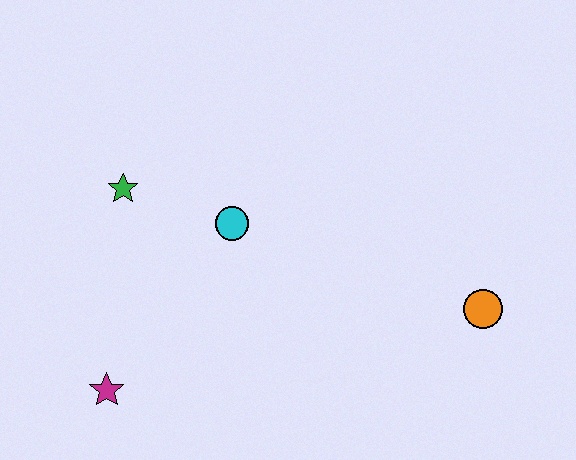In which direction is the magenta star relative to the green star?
The magenta star is below the green star.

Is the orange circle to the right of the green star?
Yes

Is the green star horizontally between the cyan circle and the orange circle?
No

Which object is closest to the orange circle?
The cyan circle is closest to the orange circle.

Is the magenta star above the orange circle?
No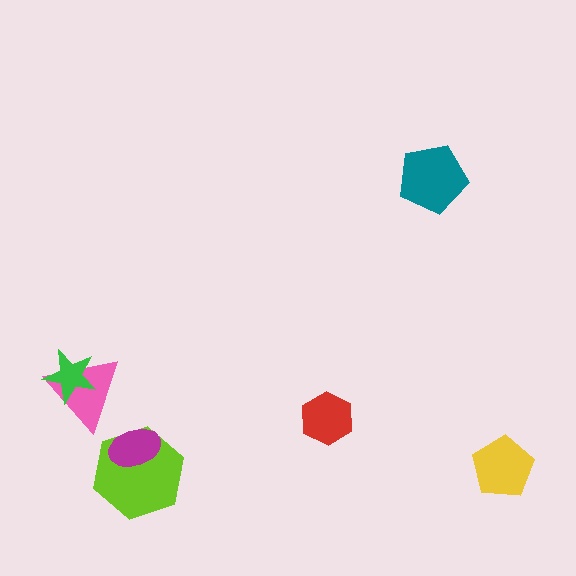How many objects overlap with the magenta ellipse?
1 object overlaps with the magenta ellipse.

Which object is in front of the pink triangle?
The green star is in front of the pink triangle.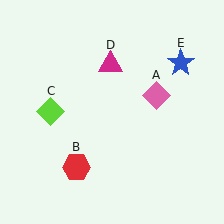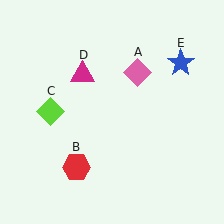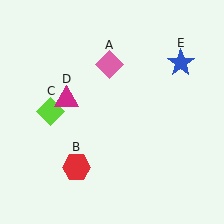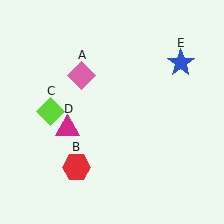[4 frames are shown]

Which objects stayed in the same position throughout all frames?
Red hexagon (object B) and lime diamond (object C) and blue star (object E) remained stationary.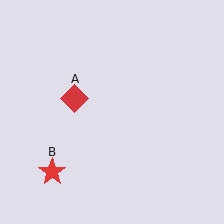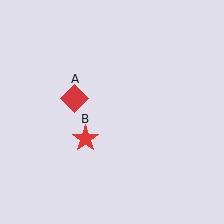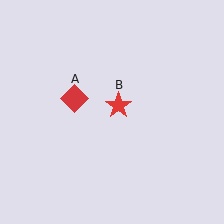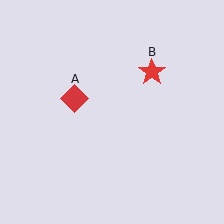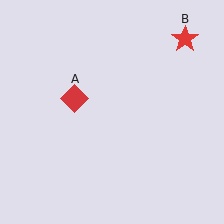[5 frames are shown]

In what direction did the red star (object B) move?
The red star (object B) moved up and to the right.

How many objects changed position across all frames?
1 object changed position: red star (object B).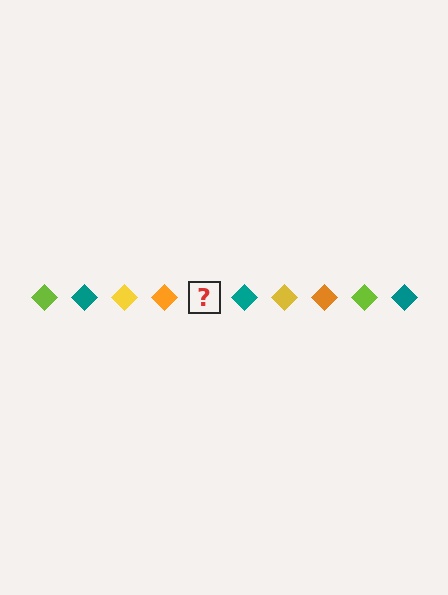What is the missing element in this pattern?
The missing element is a lime diamond.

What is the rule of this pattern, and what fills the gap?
The rule is that the pattern cycles through lime, teal, yellow, orange diamonds. The gap should be filled with a lime diamond.